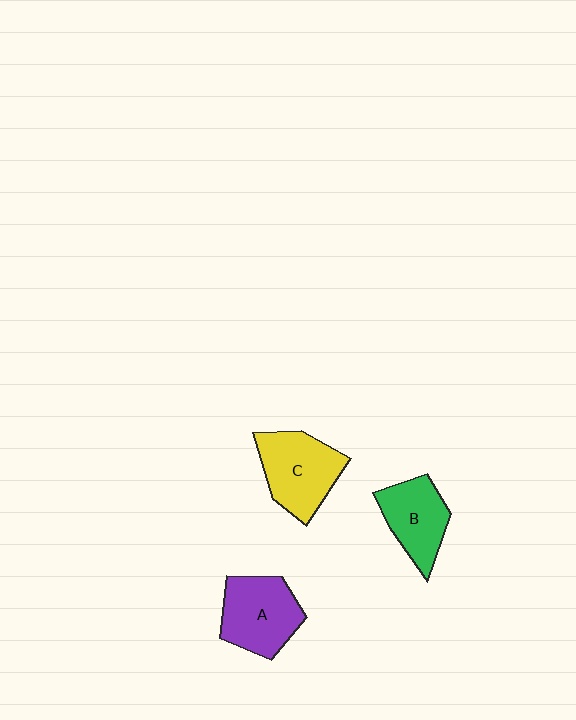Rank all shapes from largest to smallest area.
From largest to smallest: C (yellow), A (purple), B (green).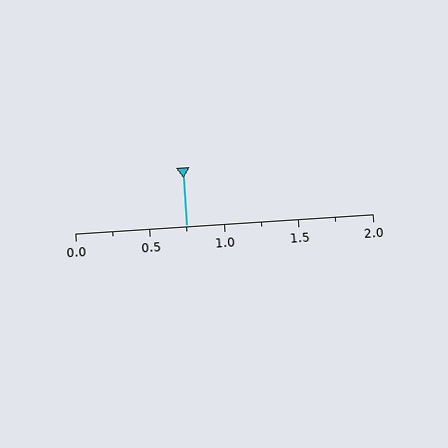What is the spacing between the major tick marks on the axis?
The major ticks are spaced 0.5 apart.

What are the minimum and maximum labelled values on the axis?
The axis runs from 0.0 to 2.0.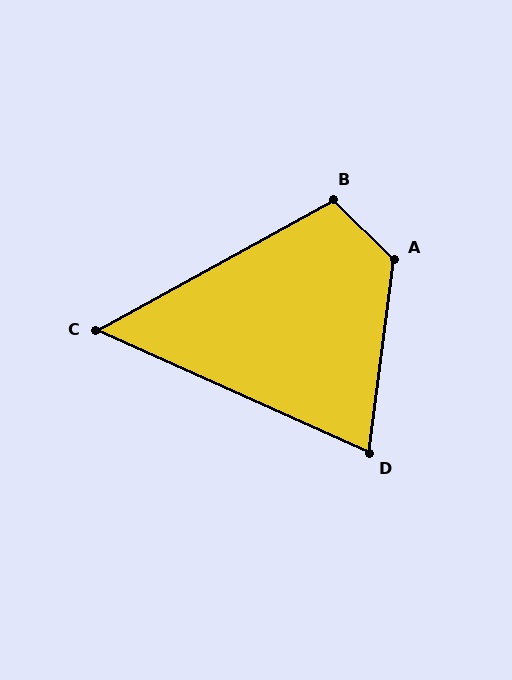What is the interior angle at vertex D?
Approximately 73 degrees (acute).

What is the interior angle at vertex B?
Approximately 107 degrees (obtuse).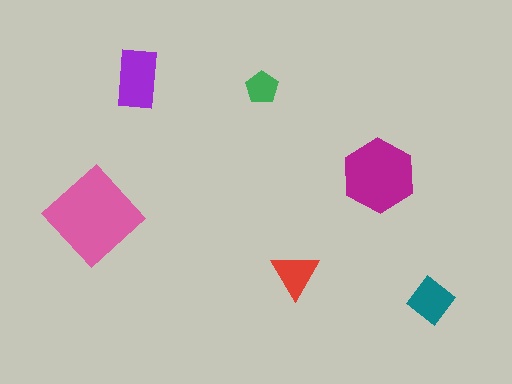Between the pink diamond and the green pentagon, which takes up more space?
The pink diamond.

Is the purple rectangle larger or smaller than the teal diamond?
Larger.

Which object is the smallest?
The green pentagon.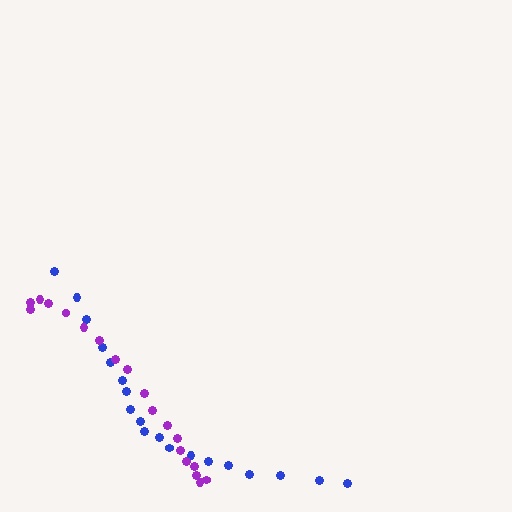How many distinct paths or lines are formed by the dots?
There are 2 distinct paths.